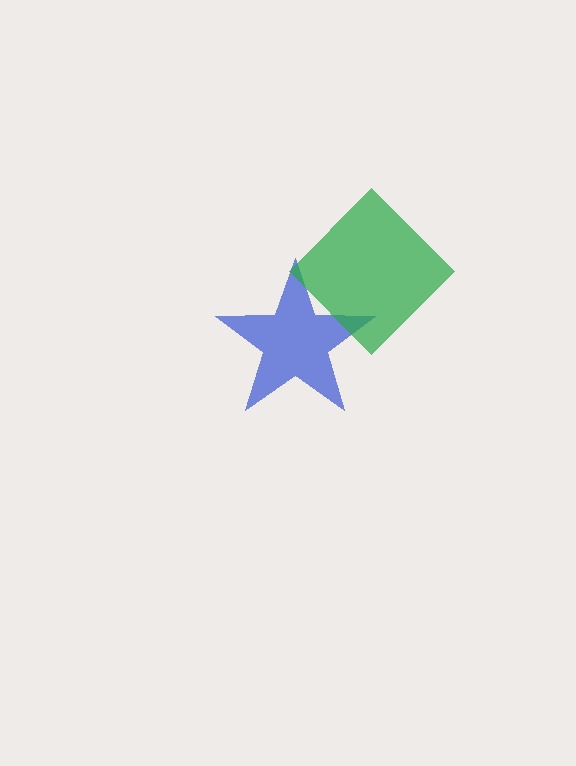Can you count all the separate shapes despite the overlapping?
Yes, there are 2 separate shapes.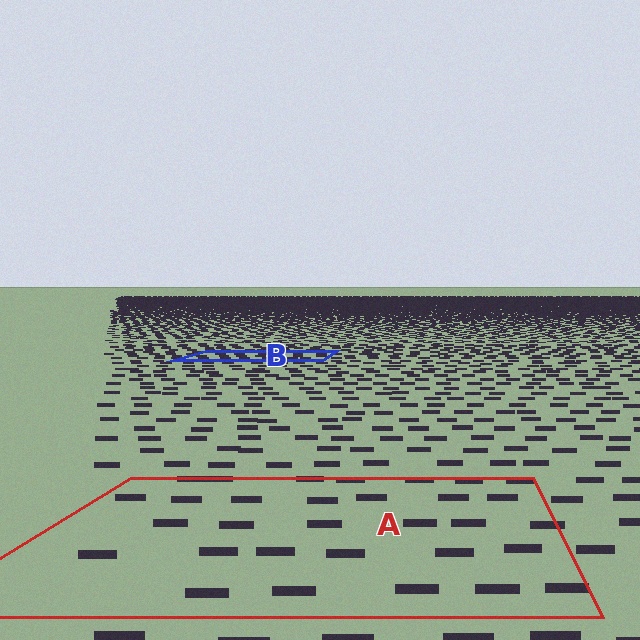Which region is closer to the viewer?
Region A is closer. The texture elements there are larger and more spread out.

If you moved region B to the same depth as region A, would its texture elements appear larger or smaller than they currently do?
They would appear larger. At a closer depth, the same texture elements are projected at a bigger on-screen size.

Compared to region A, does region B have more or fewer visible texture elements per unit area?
Region B has more texture elements per unit area — they are packed more densely because it is farther away.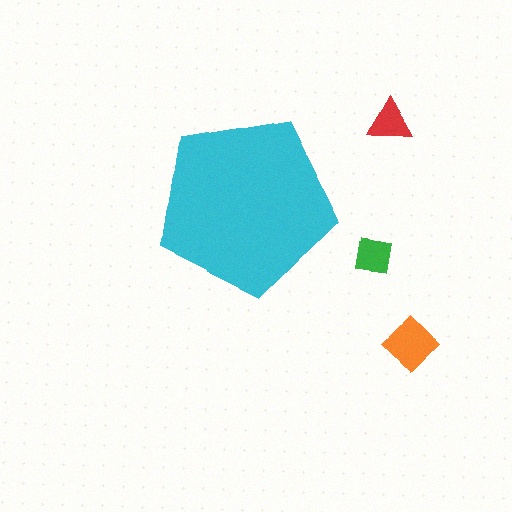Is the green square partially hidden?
No, the green square is fully visible.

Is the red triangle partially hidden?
No, the red triangle is fully visible.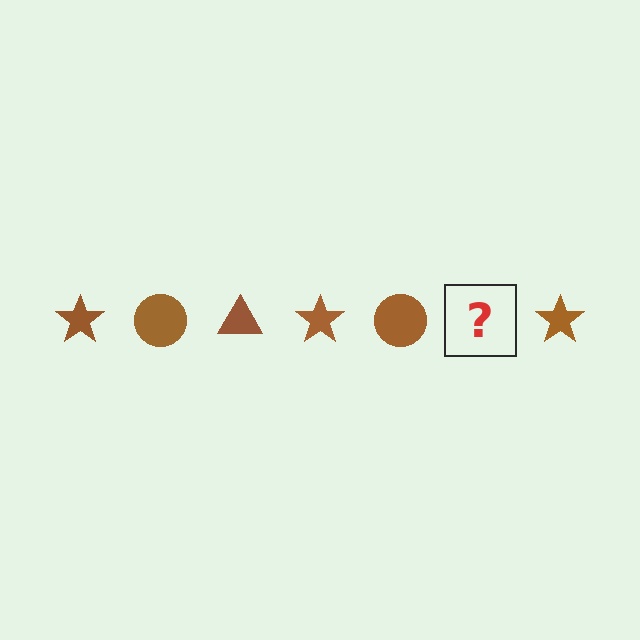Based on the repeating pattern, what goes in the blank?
The blank should be a brown triangle.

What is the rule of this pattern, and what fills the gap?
The rule is that the pattern cycles through star, circle, triangle shapes in brown. The gap should be filled with a brown triangle.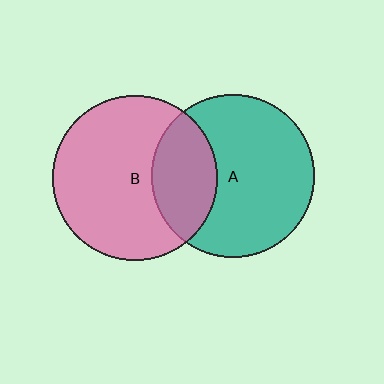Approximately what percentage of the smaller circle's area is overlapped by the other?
Approximately 30%.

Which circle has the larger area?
Circle B (pink).